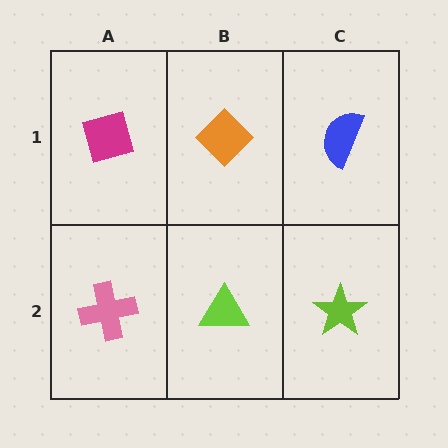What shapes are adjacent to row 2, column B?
An orange diamond (row 1, column B), a pink cross (row 2, column A), a lime star (row 2, column C).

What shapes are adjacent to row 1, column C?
A lime star (row 2, column C), an orange diamond (row 1, column B).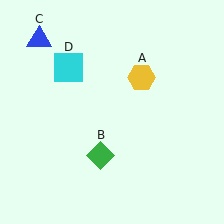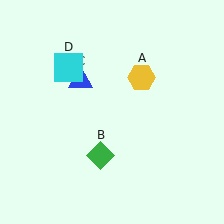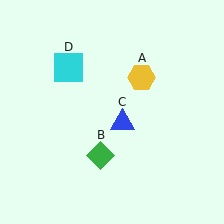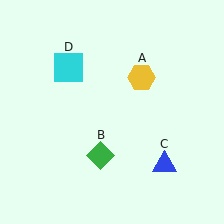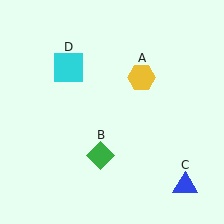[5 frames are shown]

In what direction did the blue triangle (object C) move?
The blue triangle (object C) moved down and to the right.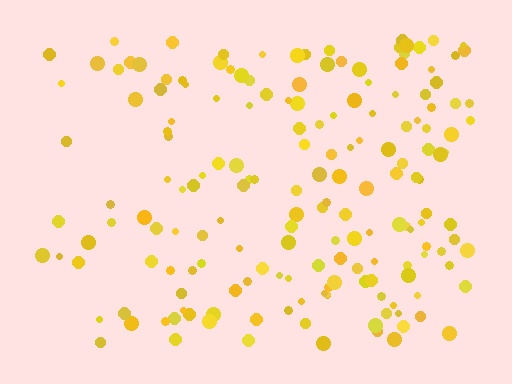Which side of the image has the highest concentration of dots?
The right.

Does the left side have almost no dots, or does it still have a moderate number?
Still a moderate number, just noticeably fewer than the right.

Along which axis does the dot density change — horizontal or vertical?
Horizontal.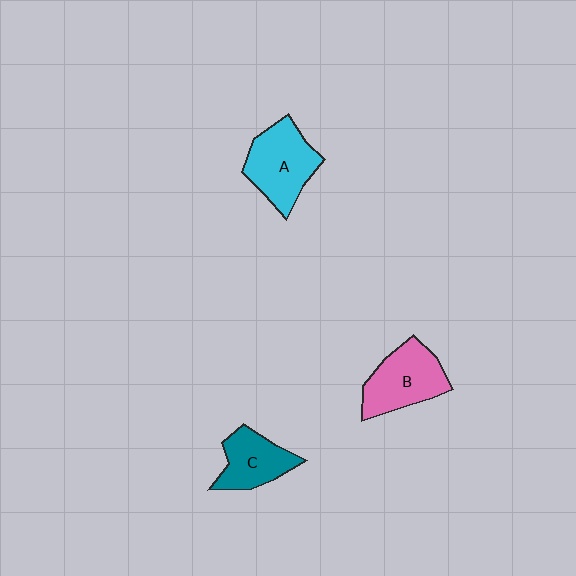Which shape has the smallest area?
Shape C (teal).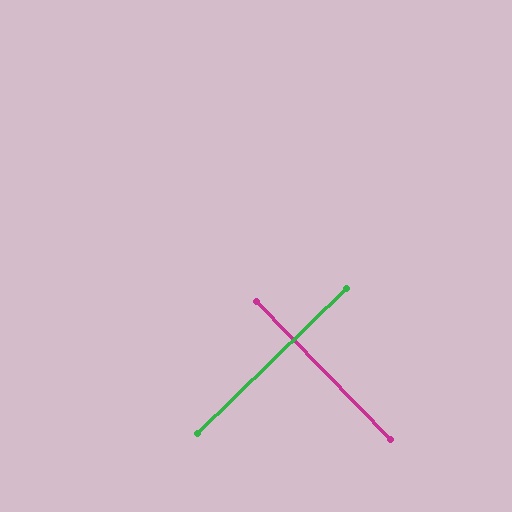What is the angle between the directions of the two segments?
Approximately 90 degrees.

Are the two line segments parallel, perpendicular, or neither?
Perpendicular — they meet at approximately 90°.